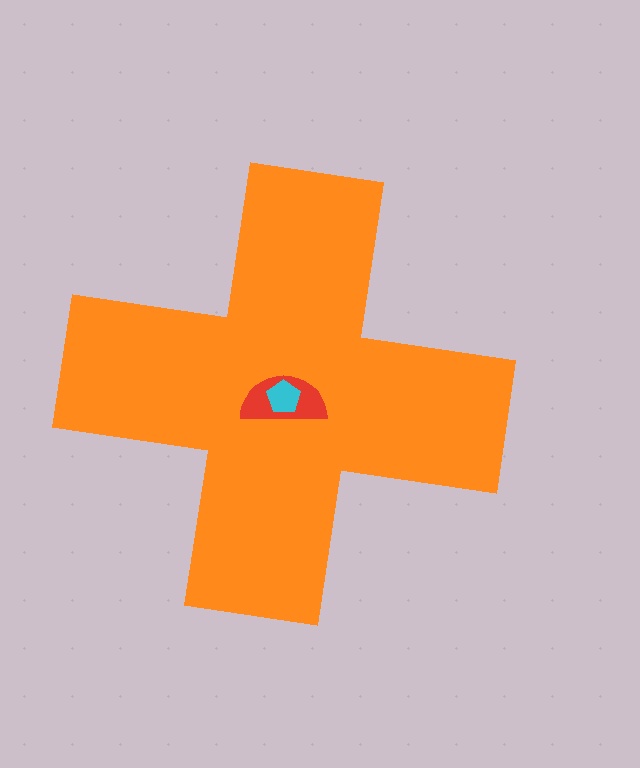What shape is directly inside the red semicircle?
The cyan pentagon.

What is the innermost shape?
The cyan pentagon.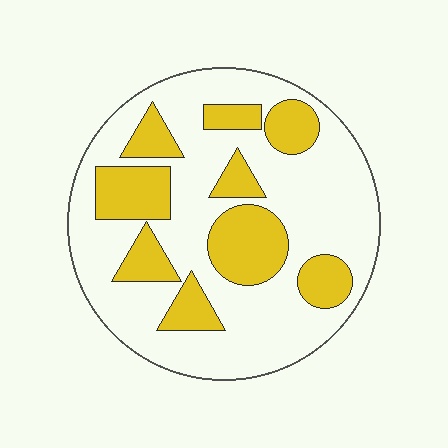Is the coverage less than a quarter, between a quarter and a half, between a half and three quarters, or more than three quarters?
Between a quarter and a half.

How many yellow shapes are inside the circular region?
9.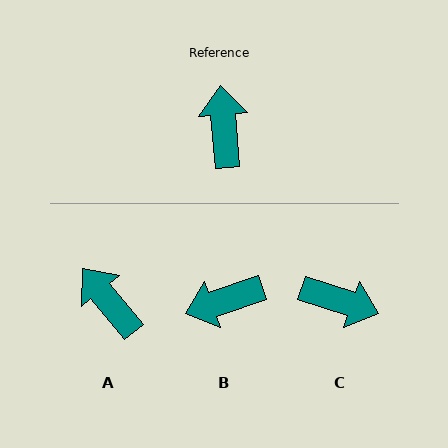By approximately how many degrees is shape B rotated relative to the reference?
Approximately 104 degrees counter-clockwise.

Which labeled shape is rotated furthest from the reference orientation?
C, about 113 degrees away.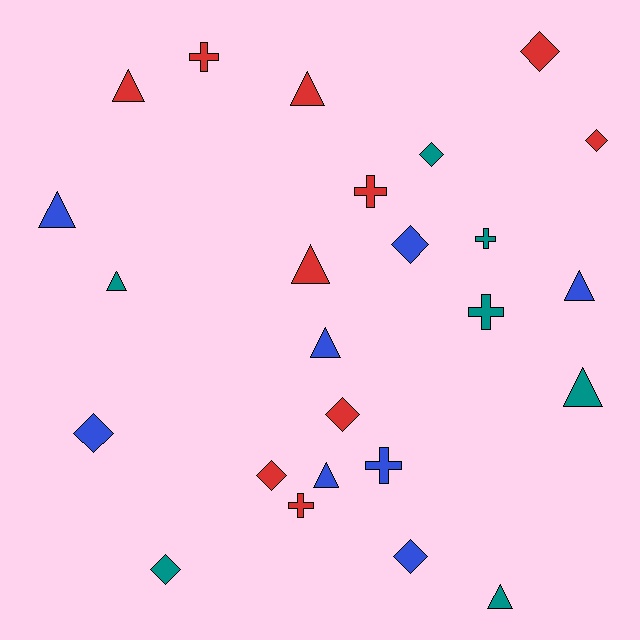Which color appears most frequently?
Red, with 10 objects.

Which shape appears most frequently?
Triangle, with 10 objects.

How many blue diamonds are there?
There are 3 blue diamonds.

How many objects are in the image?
There are 25 objects.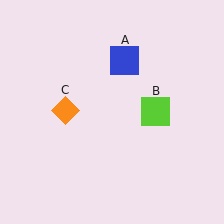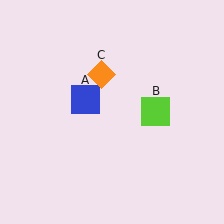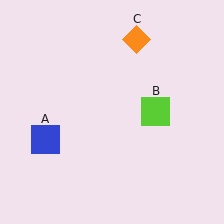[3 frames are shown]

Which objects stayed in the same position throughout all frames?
Lime square (object B) remained stationary.